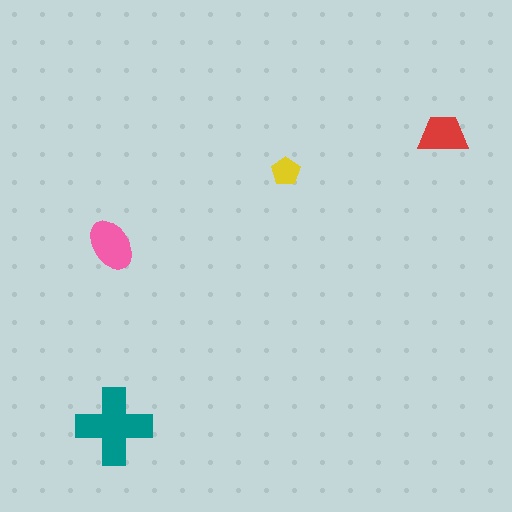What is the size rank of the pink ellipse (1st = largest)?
2nd.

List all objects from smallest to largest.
The yellow pentagon, the red trapezoid, the pink ellipse, the teal cross.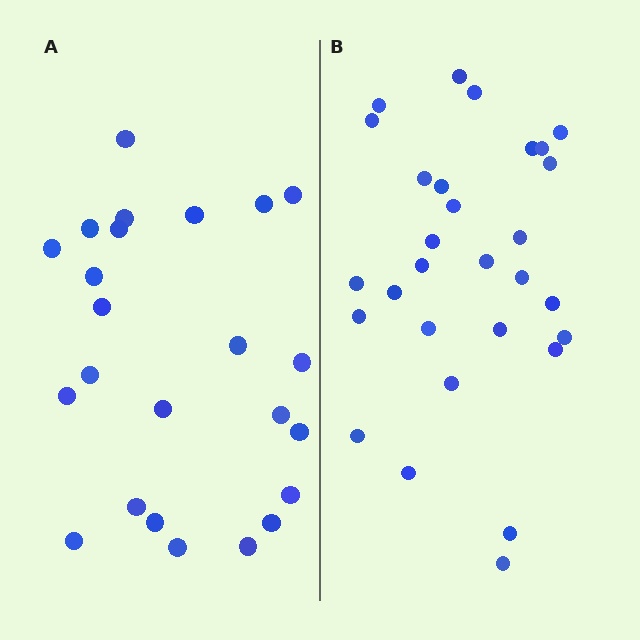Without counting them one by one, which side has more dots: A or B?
Region B (the right region) has more dots.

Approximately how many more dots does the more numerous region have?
Region B has about 5 more dots than region A.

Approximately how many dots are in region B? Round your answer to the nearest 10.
About 30 dots. (The exact count is 29, which rounds to 30.)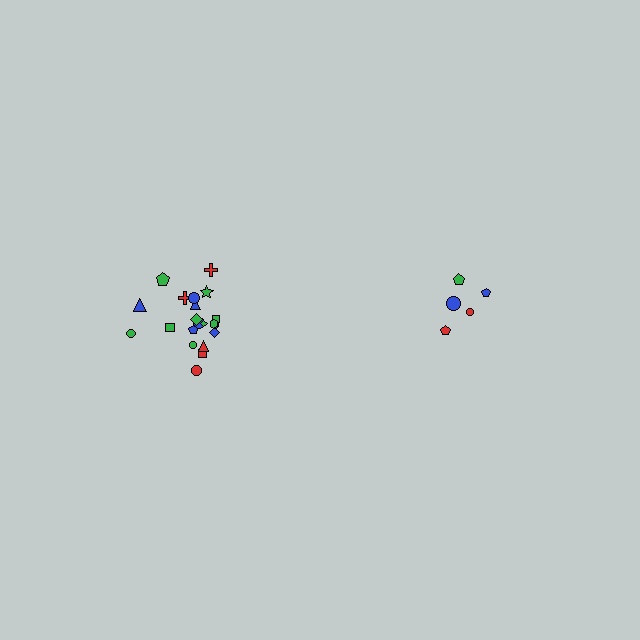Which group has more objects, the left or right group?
The left group.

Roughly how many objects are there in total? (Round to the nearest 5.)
Roughly 25 objects in total.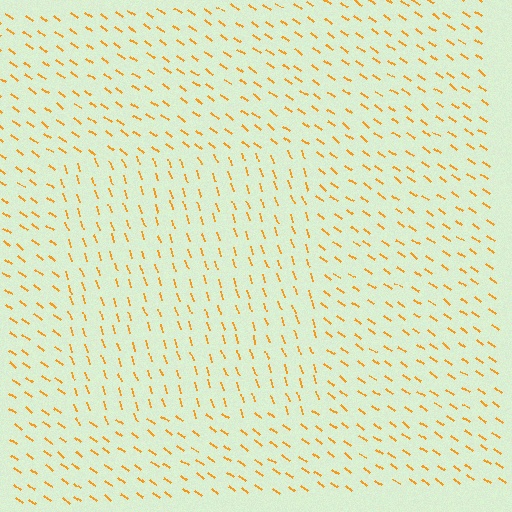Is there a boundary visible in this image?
Yes, there is a texture boundary formed by a change in line orientation.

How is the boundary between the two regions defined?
The boundary is defined purely by a change in line orientation (approximately 36 degrees difference). All lines are the same color and thickness.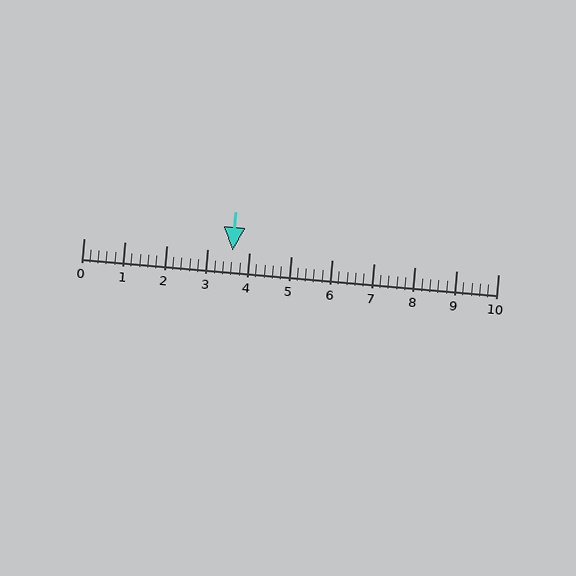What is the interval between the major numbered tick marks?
The major tick marks are spaced 1 units apart.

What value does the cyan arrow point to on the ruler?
The cyan arrow points to approximately 3.6.